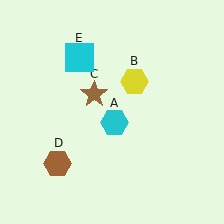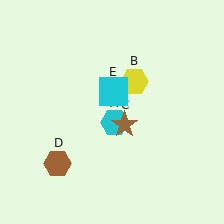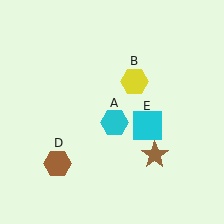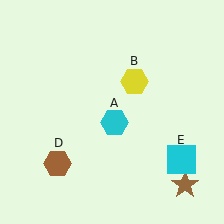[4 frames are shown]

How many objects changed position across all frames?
2 objects changed position: brown star (object C), cyan square (object E).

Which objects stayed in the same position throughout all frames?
Cyan hexagon (object A) and yellow hexagon (object B) and brown hexagon (object D) remained stationary.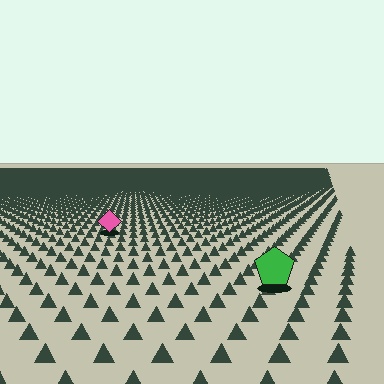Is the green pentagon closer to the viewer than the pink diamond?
Yes. The green pentagon is closer — you can tell from the texture gradient: the ground texture is coarser near it.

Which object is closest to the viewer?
The green pentagon is closest. The texture marks near it are larger and more spread out.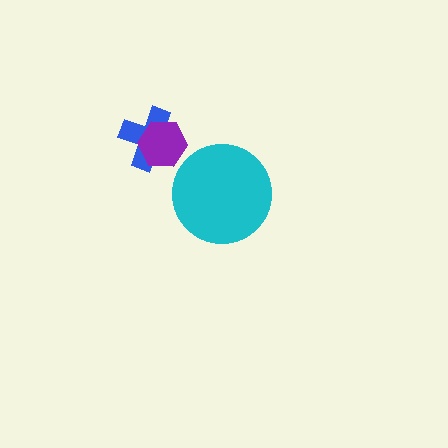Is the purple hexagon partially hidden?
No, no other shape covers it.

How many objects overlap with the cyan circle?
0 objects overlap with the cyan circle.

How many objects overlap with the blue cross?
1 object overlaps with the blue cross.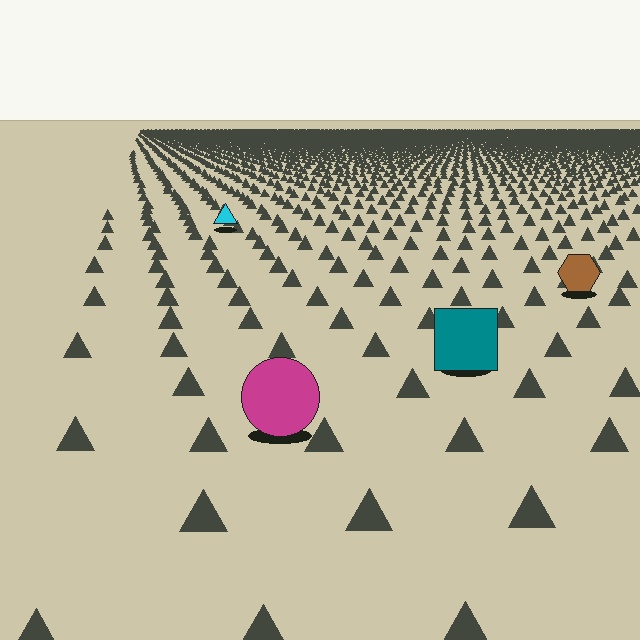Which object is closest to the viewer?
The magenta circle is closest. The texture marks near it are larger and more spread out.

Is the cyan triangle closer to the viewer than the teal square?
No. The teal square is closer — you can tell from the texture gradient: the ground texture is coarser near it.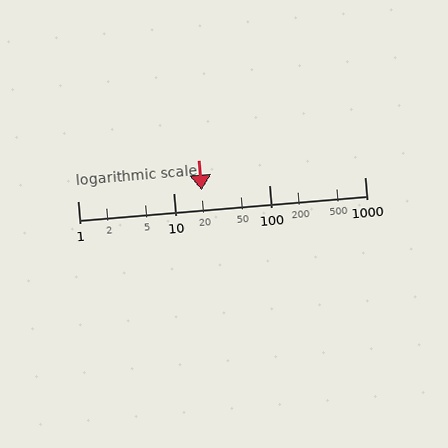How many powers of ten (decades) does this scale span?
The scale spans 3 decades, from 1 to 1000.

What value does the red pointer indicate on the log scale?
The pointer indicates approximately 20.